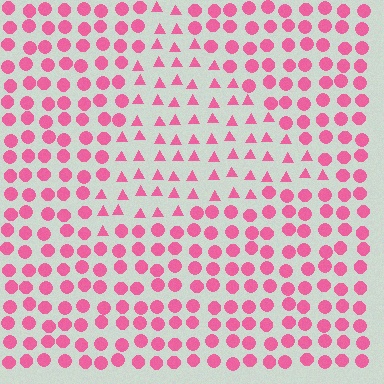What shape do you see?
I see a triangle.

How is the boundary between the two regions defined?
The boundary is defined by a change in element shape: triangles inside vs. circles outside. All elements share the same color and spacing.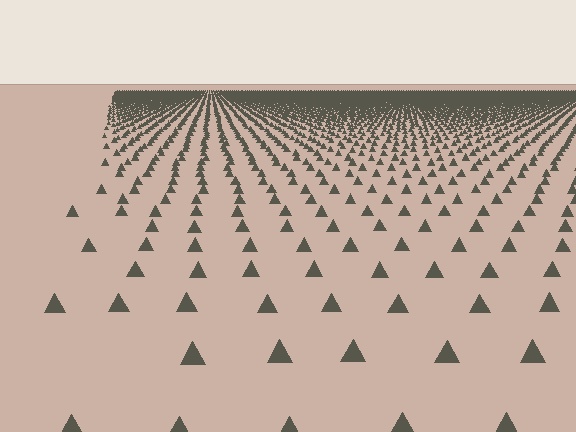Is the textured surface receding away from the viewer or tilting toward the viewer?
The surface is receding away from the viewer. Texture elements get smaller and denser toward the top.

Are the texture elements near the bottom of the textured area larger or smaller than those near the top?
Larger. Near the bottom, elements are closer to the viewer and appear at a bigger on-screen size.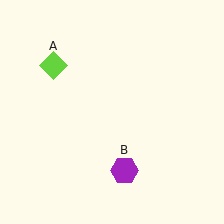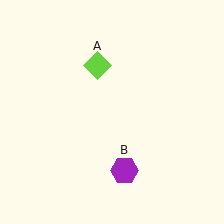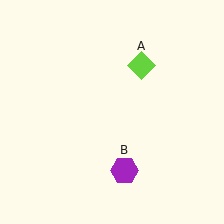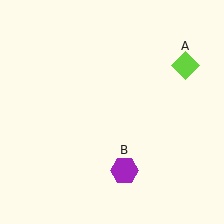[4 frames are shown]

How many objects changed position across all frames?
1 object changed position: lime diamond (object A).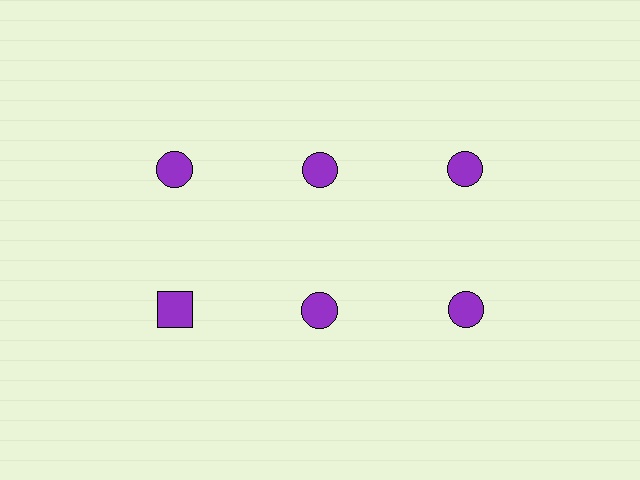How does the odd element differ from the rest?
It has a different shape: square instead of circle.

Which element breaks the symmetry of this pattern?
The purple square in the second row, leftmost column breaks the symmetry. All other shapes are purple circles.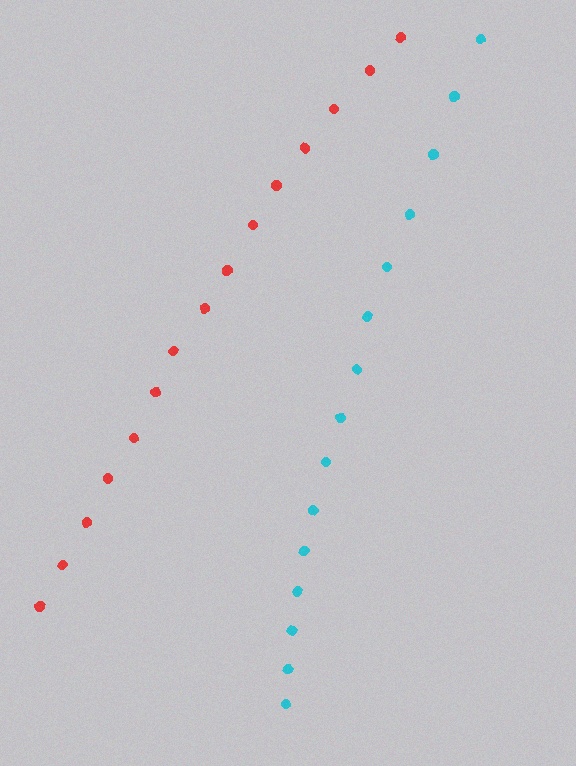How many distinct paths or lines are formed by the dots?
There are 2 distinct paths.